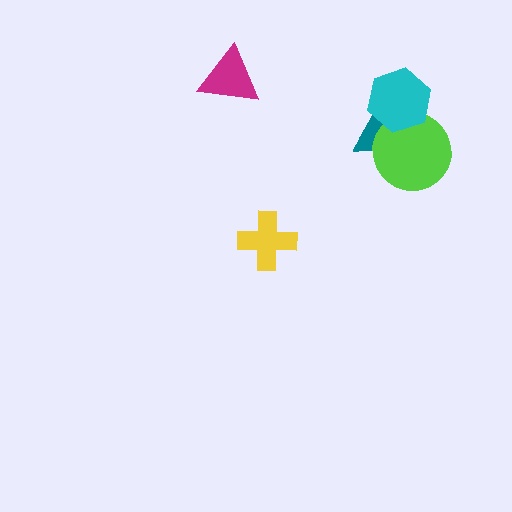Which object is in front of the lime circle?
The cyan hexagon is in front of the lime circle.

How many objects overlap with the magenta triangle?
0 objects overlap with the magenta triangle.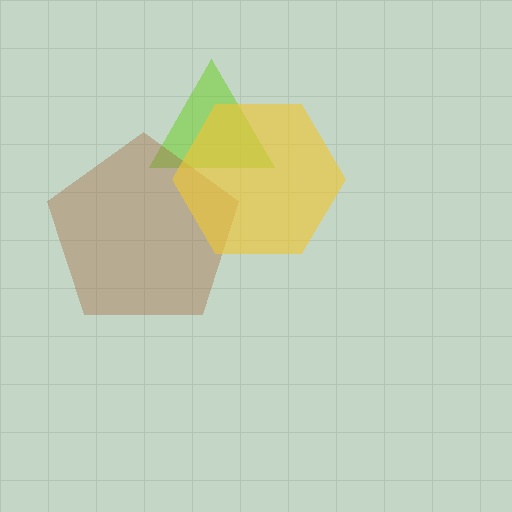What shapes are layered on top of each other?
The layered shapes are: a lime triangle, a brown pentagon, a yellow hexagon.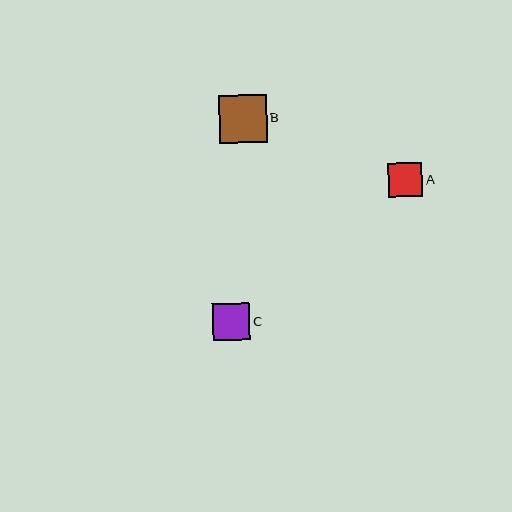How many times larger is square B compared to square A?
Square B is approximately 1.4 times the size of square A.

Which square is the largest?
Square B is the largest with a size of approximately 48 pixels.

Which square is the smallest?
Square A is the smallest with a size of approximately 34 pixels.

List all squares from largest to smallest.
From largest to smallest: B, C, A.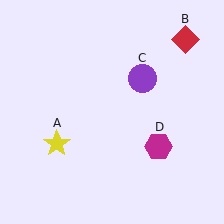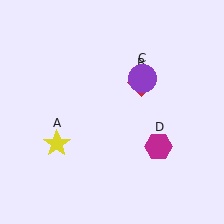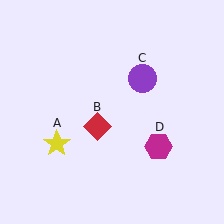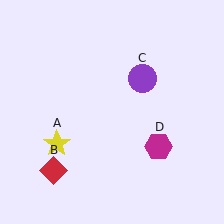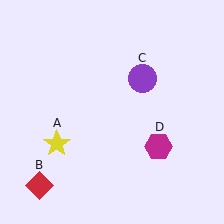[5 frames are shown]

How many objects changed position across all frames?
1 object changed position: red diamond (object B).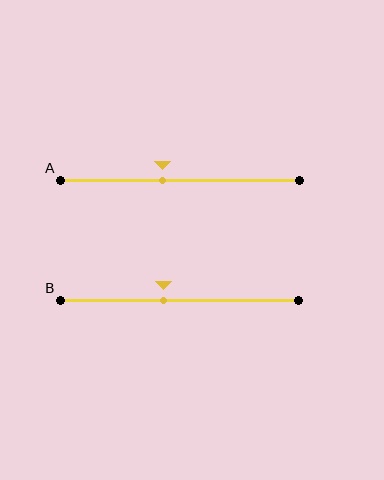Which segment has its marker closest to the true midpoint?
Segment B has its marker closest to the true midpoint.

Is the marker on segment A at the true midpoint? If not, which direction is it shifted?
No, the marker on segment A is shifted to the left by about 7% of the segment length.